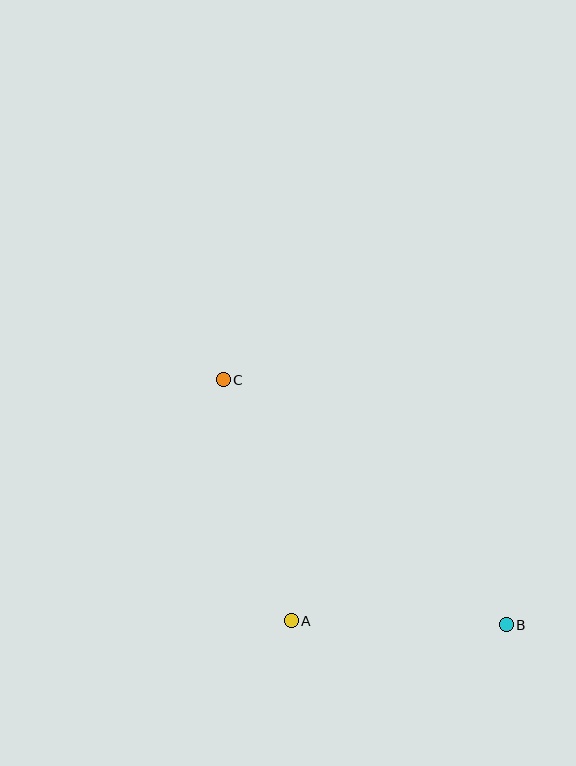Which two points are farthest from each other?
Points B and C are farthest from each other.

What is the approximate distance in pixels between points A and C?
The distance between A and C is approximately 251 pixels.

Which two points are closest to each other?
Points A and B are closest to each other.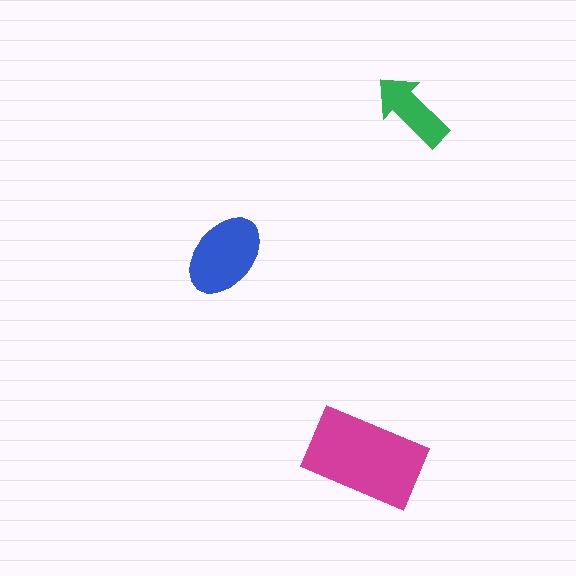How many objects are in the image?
There are 3 objects in the image.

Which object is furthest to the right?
The green arrow is rightmost.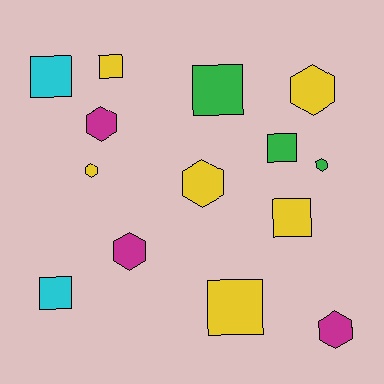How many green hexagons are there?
There is 1 green hexagon.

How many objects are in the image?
There are 14 objects.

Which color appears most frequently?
Yellow, with 6 objects.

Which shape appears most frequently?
Hexagon, with 7 objects.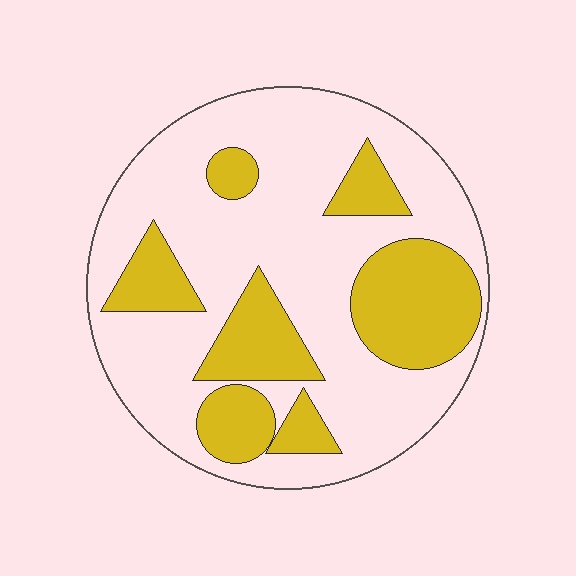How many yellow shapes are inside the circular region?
7.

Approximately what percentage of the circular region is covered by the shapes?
Approximately 30%.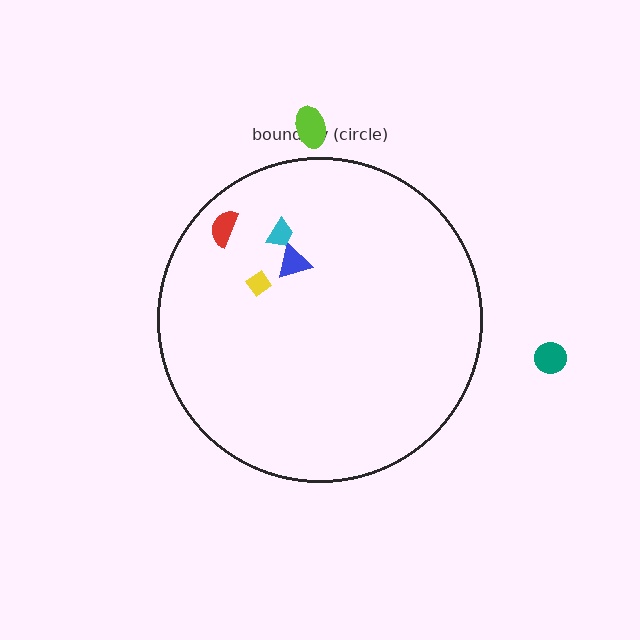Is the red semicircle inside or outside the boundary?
Inside.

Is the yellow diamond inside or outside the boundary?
Inside.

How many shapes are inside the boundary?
4 inside, 2 outside.